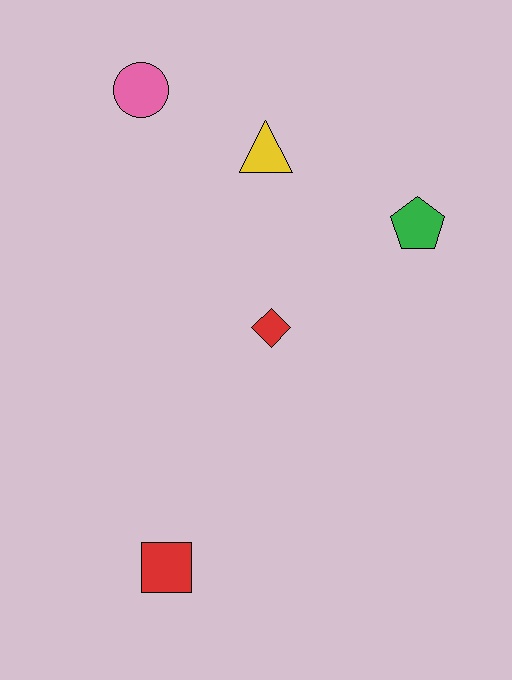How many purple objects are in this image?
There are no purple objects.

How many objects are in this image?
There are 5 objects.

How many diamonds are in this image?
There is 1 diamond.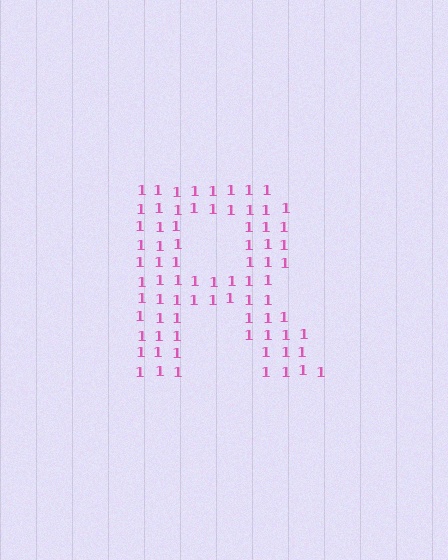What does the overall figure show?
The overall figure shows the letter R.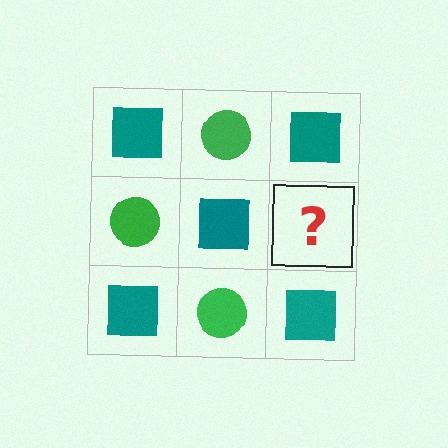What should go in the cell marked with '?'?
The missing cell should contain a green circle.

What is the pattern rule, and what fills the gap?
The rule is that it alternates teal square and green circle in a checkerboard pattern. The gap should be filled with a green circle.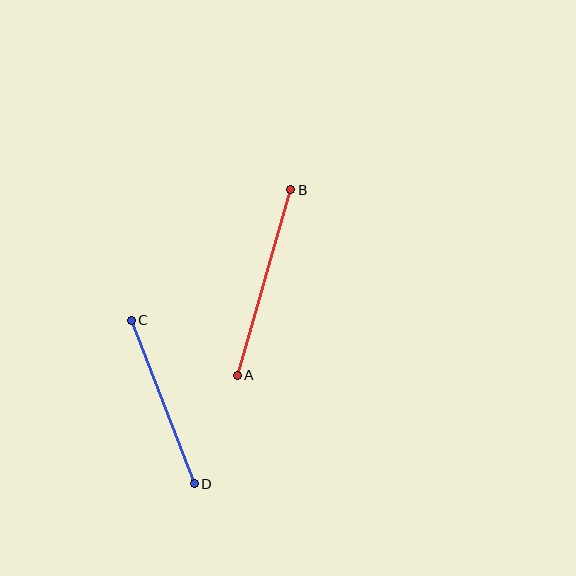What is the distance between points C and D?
The distance is approximately 176 pixels.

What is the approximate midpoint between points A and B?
The midpoint is at approximately (264, 282) pixels.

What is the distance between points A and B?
The distance is approximately 193 pixels.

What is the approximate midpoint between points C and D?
The midpoint is at approximately (163, 402) pixels.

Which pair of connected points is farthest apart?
Points A and B are farthest apart.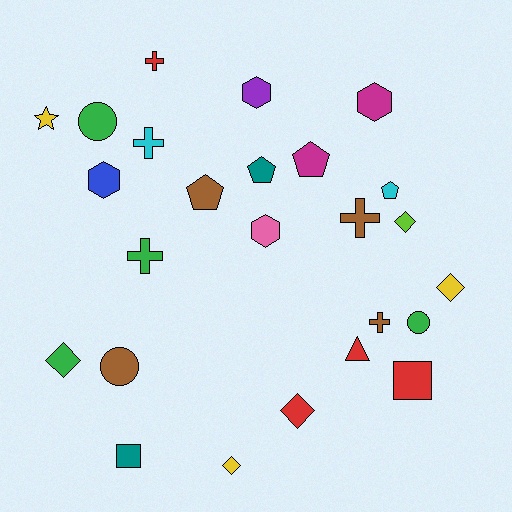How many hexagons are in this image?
There are 4 hexagons.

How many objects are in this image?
There are 25 objects.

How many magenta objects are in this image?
There are 2 magenta objects.